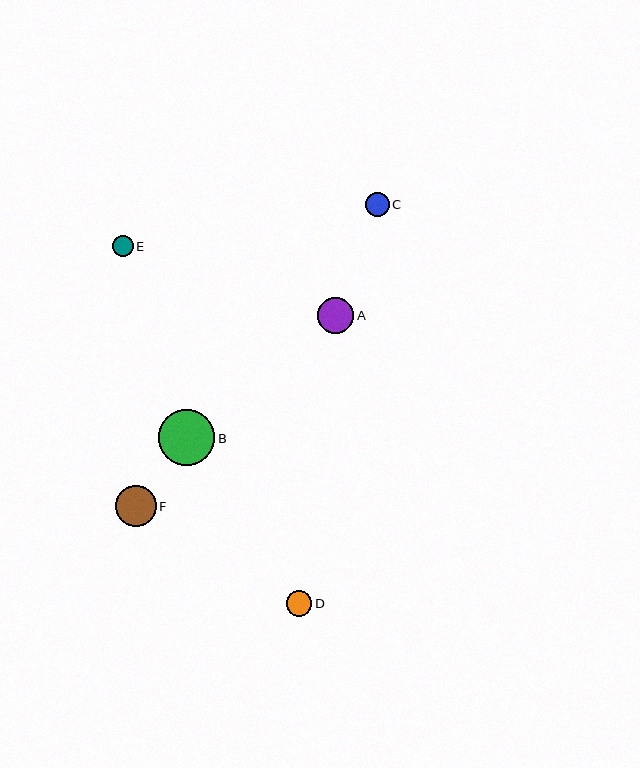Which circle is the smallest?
Circle E is the smallest with a size of approximately 21 pixels.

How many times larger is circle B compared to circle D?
Circle B is approximately 2.2 times the size of circle D.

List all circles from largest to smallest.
From largest to smallest: B, F, A, D, C, E.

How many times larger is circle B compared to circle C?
Circle B is approximately 2.4 times the size of circle C.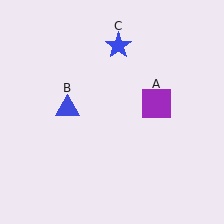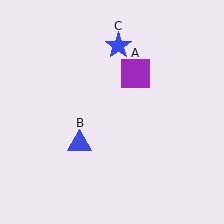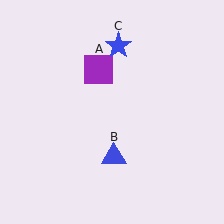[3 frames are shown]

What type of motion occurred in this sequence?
The purple square (object A), blue triangle (object B) rotated counterclockwise around the center of the scene.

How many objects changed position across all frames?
2 objects changed position: purple square (object A), blue triangle (object B).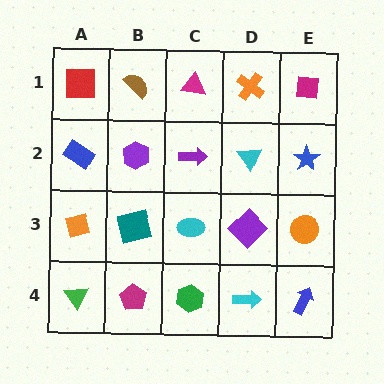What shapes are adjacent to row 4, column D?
A purple diamond (row 3, column D), a green hexagon (row 4, column C), a blue arrow (row 4, column E).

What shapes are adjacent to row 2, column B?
A brown semicircle (row 1, column B), a teal square (row 3, column B), a blue rectangle (row 2, column A), a purple arrow (row 2, column C).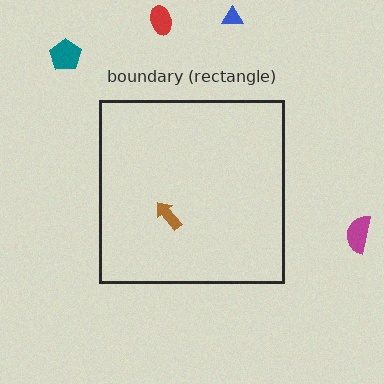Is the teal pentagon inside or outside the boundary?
Outside.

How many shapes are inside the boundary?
1 inside, 4 outside.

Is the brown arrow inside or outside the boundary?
Inside.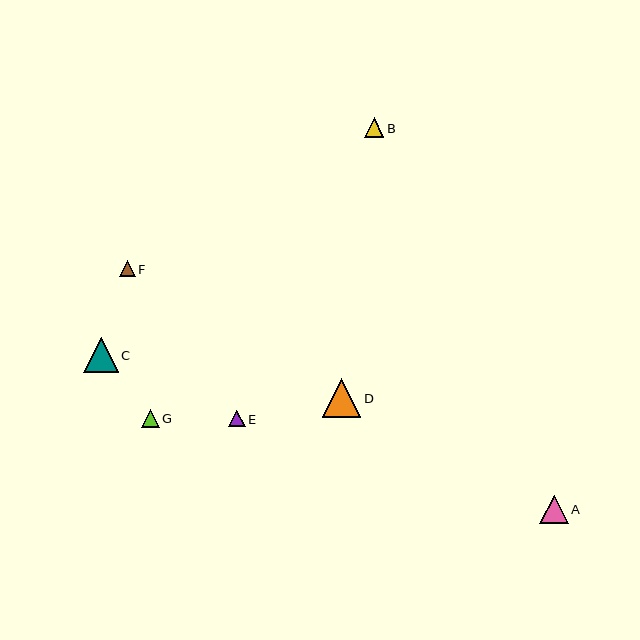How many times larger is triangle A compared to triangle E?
Triangle A is approximately 1.7 times the size of triangle E.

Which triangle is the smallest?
Triangle F is the smallest with a size of approximately 16 pixels.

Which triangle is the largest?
Triangle D is the largest with a size of approximately 39 pixels.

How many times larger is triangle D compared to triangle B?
Triangle D is approximately 2.0 times the size of triangle B.